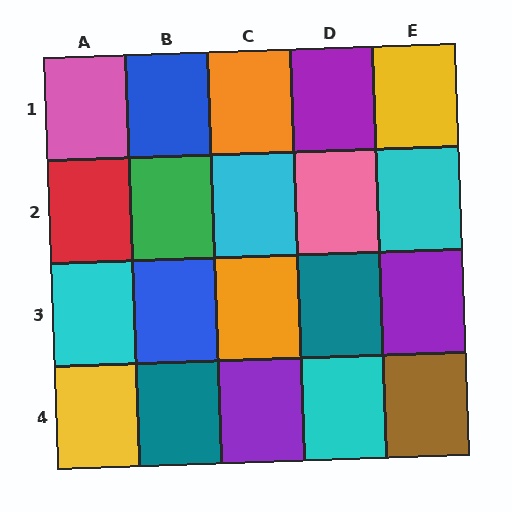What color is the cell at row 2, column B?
Green.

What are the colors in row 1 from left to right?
Pink, blue, orange, purple, yellow.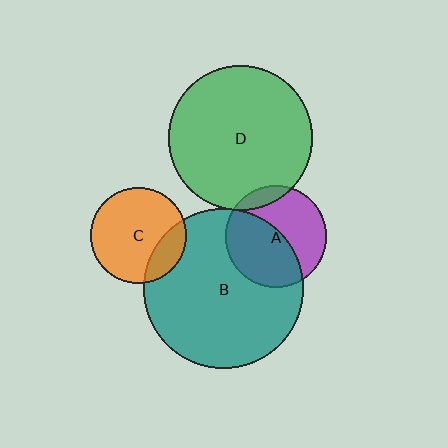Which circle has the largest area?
Circle B (teal).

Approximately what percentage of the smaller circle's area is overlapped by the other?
Approximately 5%.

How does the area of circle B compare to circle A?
Approximately 2.5 times.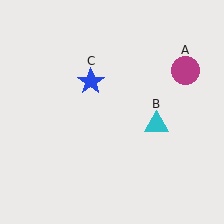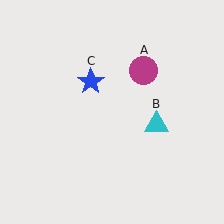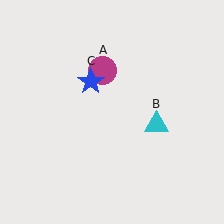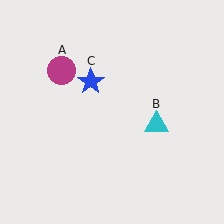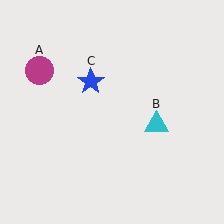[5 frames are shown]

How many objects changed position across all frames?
1 object changed position: magenta circle (object A).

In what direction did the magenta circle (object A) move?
The magenta circle (object A) moved left.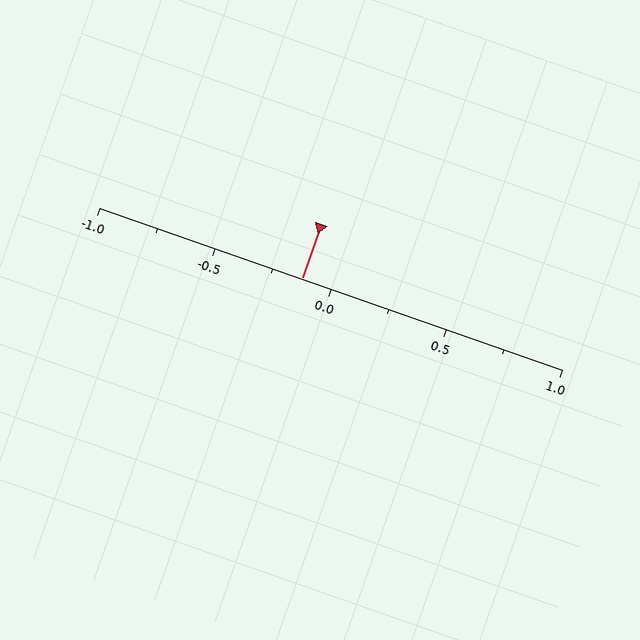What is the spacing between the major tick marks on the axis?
The major ticks are spaced 0.5 apart.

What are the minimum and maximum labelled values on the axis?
The axis runs from -1.0 to 1.0.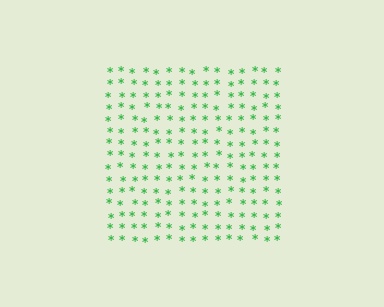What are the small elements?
The small elements are asterisks.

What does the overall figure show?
The overall figure shows a square.